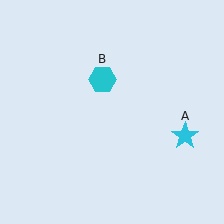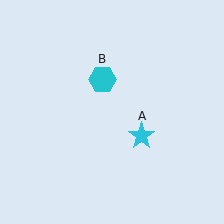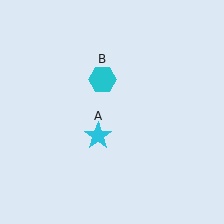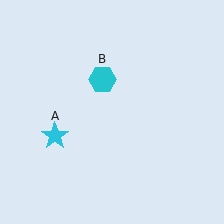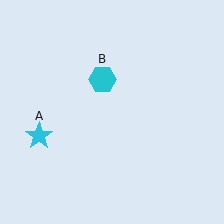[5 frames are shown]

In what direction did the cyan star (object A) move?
The cyan star (object A) moved left.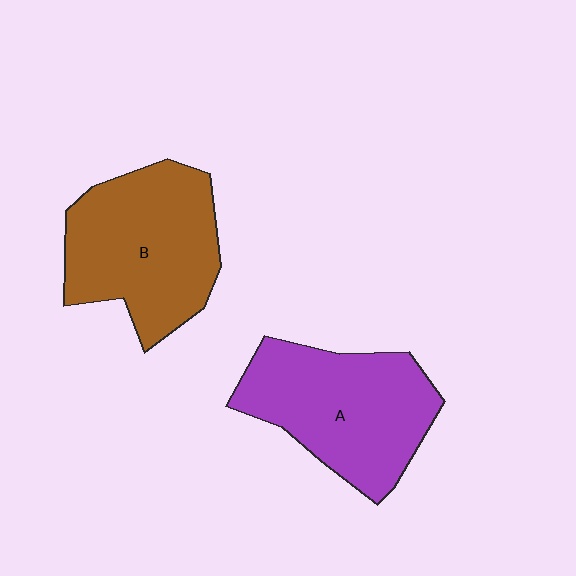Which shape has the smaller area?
Shape A (purple).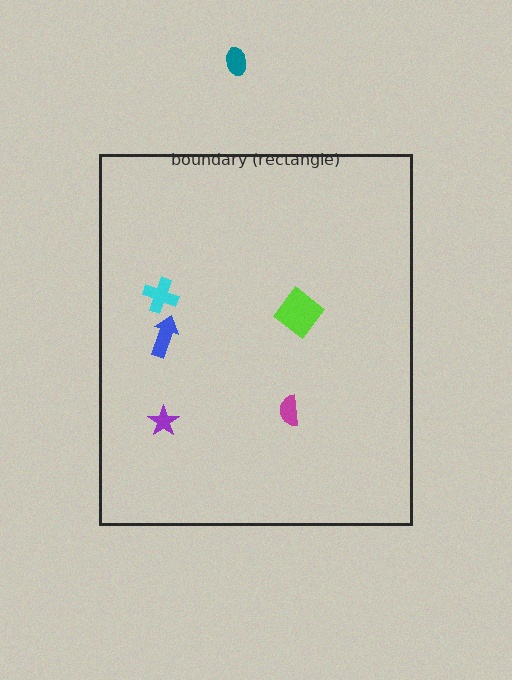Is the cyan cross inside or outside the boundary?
Inside.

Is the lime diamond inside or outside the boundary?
Inside.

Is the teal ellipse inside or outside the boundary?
Outside.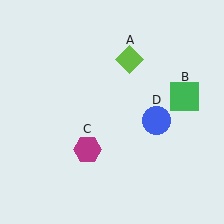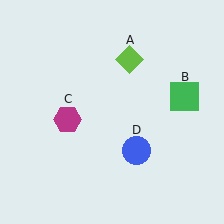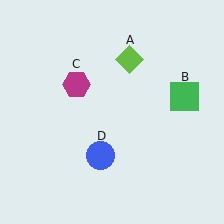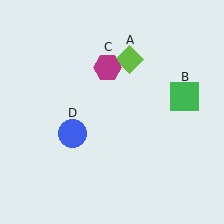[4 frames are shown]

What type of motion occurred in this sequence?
The magenta hexagon (object C), blue circle (object D) rotated clockwise around the center of the scene.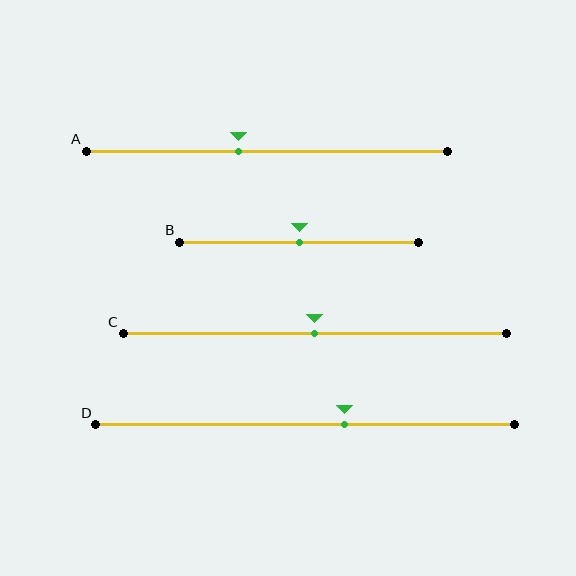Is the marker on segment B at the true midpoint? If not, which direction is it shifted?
Yes, the marker on segment B is at the true midpoint.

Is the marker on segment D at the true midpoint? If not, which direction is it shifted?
No, the marker on segment D is shifted to the right by about 9% of the segment length.